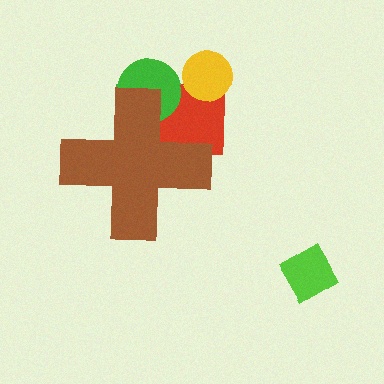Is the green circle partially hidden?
Yes, the green circle is partially hidden behind the brown cross.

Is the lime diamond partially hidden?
No, the lime diamond is fully visible.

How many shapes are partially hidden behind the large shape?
2 shapes are partially hidden.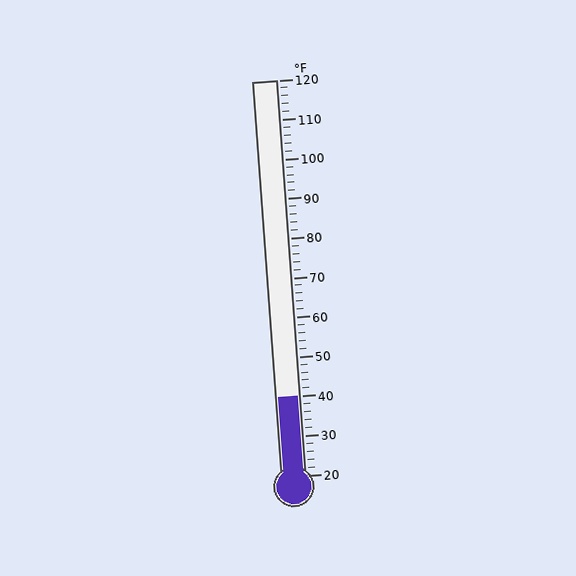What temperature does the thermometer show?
The thermometer shows approximately 40°F.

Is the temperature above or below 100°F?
The temperature is below 100°F.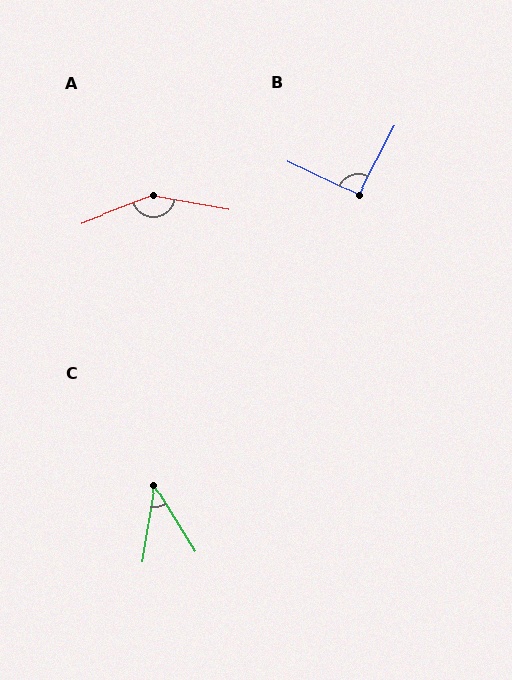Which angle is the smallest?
C, at approximately 41 degrees.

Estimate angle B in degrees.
Approximately 92 degrees.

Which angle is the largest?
A, at approximately 148 degrees.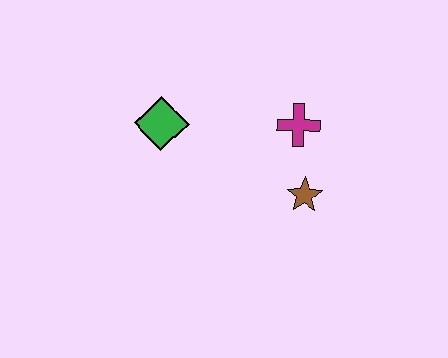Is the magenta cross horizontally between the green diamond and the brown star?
Yes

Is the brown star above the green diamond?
No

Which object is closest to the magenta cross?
The brown star is closest to the magenta cross.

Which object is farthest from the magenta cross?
The green diamond is farthest from the magenta cross.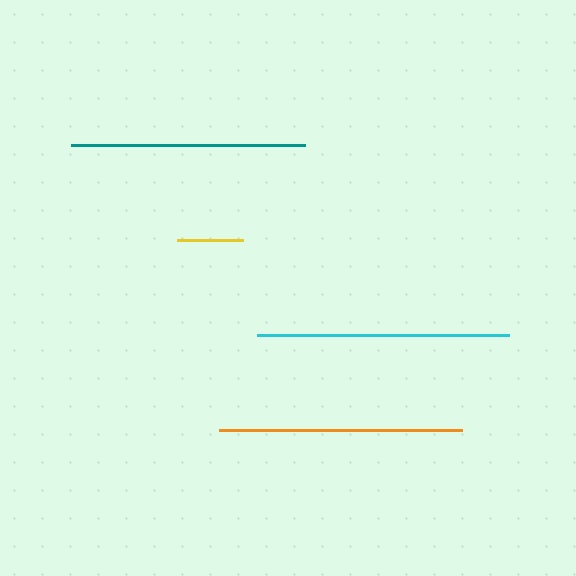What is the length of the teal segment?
The teal segment is approximately 234 pixels long.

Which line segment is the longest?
The cyan line is the longest at approximately 252 pixels.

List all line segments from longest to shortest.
From longest to shortest: cyan, orange, teal, yellow.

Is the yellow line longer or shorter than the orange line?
The orange line is longer than the yellow line.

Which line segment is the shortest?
The yellow line is the shortest at approximately 65 pixels.